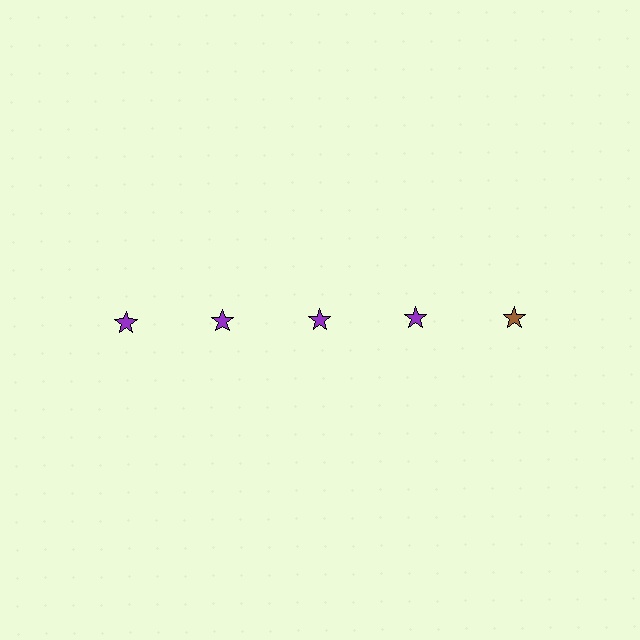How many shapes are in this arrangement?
There are 5 shapes arranged in a grid pattern.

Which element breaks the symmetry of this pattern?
The brown star in the top row, rightmost column breaks the symmetry. All other shapes are purple stars.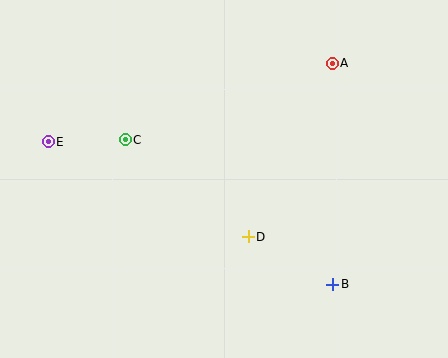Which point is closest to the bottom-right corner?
Point B is closest to the bottom-right corner.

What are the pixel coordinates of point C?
Point C is at (125, 140).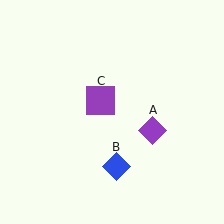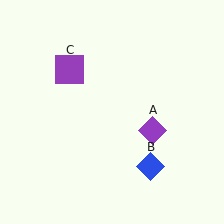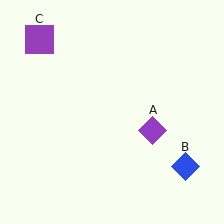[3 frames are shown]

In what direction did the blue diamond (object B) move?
The blue diamond (object B) moved right.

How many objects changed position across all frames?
2 objects changed position: blue diamond (object B), purple square (object C).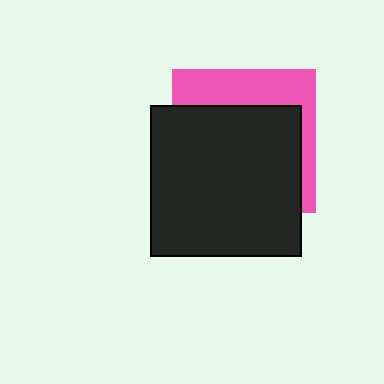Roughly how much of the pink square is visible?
A small part of it is visible (roughly 32%).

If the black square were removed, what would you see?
You would see the complete pink square.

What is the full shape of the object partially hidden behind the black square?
The partially hidden object is a pink square.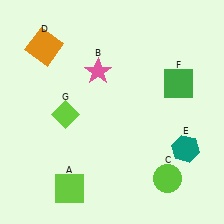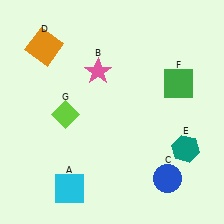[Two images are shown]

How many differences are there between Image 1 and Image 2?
There are 2 differences between the two images.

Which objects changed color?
A changed from lime to cyan. C changed from lime to blue.